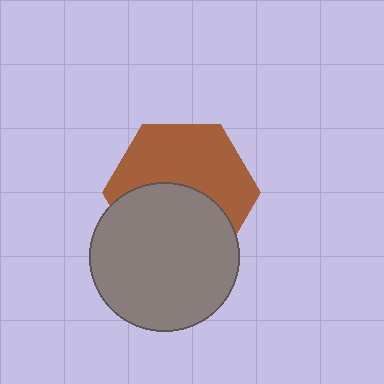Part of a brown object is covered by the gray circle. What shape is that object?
It is a hexagon.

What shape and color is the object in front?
The object in front is a gray circle.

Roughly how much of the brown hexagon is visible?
About half of it is visible (roughly 54%).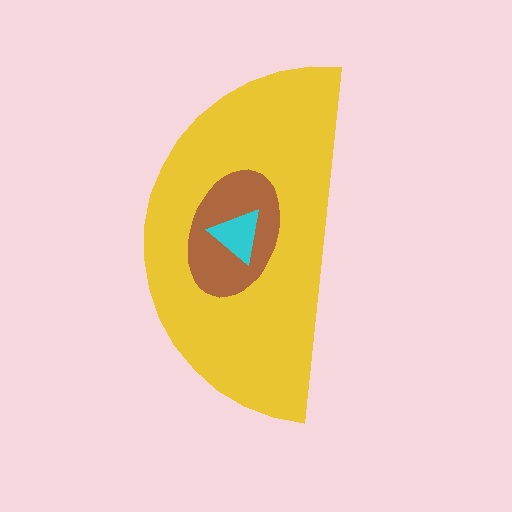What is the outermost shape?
The yellow semicircle.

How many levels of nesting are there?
3.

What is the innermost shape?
The cyan triangle.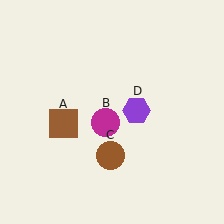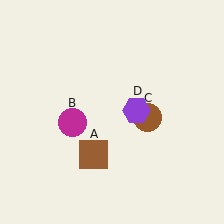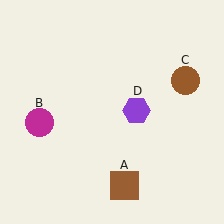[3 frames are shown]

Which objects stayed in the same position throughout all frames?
Purple hexagon (object D) remained stationary.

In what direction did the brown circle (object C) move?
The brown circle (object C) moved up and to the right.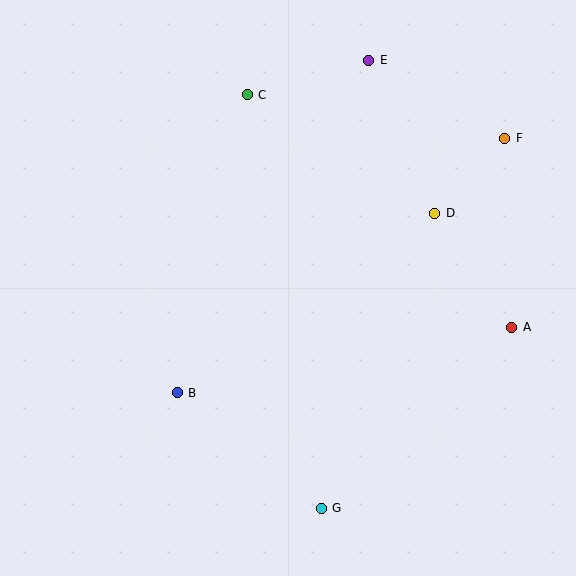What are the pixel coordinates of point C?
Point C is at (247, 95).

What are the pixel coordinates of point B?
Point B is at (177, 393).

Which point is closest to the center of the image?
Point B at (177, 393) is closest to the center.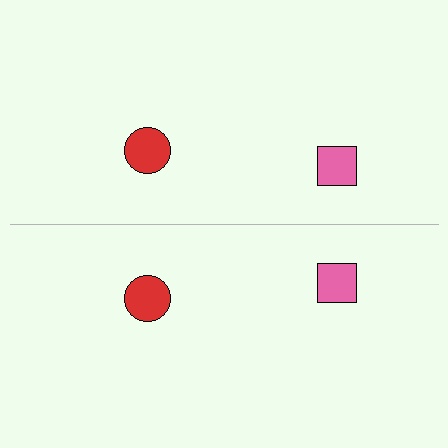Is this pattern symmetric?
Yes, this pattern has bilateral (reflection) symmetry.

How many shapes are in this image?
There are 4 shapes in this image.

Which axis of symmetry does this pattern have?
The pattern has a horizontal axis of symmetry running through the center of the image.